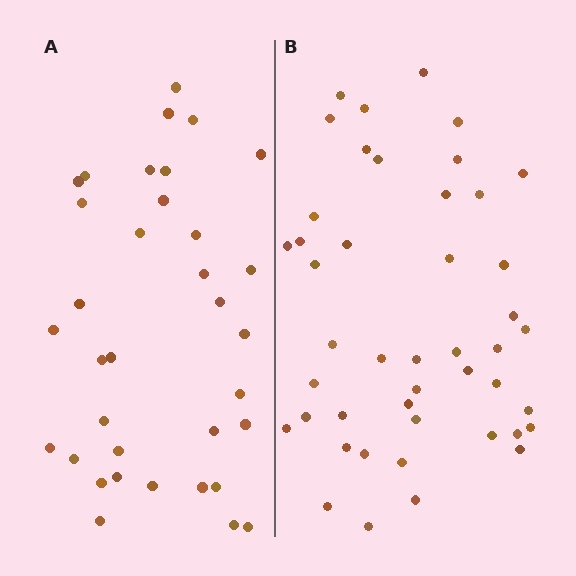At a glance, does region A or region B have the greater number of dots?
Region B (the right region) has more dots.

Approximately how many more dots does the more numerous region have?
Region B has roughly 10 or so more dots than region A.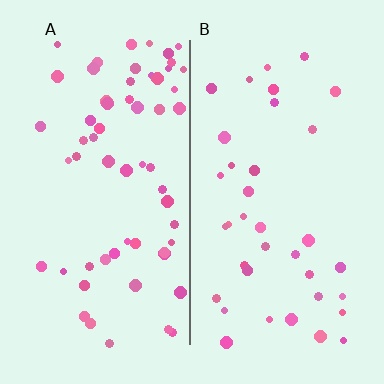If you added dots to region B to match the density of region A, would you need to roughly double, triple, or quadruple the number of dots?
Approximately double.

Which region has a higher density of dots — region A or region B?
A (the left).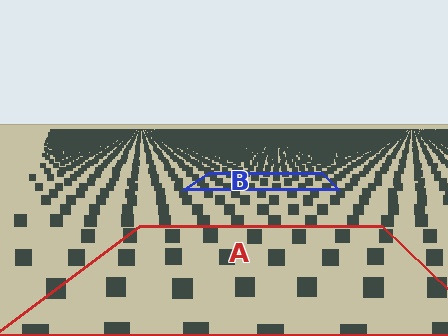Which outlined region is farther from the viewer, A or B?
Region B is farther from the viewer — the texture elements inside it appear smaller and more densely packed.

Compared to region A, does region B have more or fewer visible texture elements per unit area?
Region B has more texture elements per unit area — they are packed more densely because it is farther away.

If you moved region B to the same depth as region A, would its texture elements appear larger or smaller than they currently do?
They would appear larger. At a closer depth, the same texture elements are projected at a bigger on-screen size.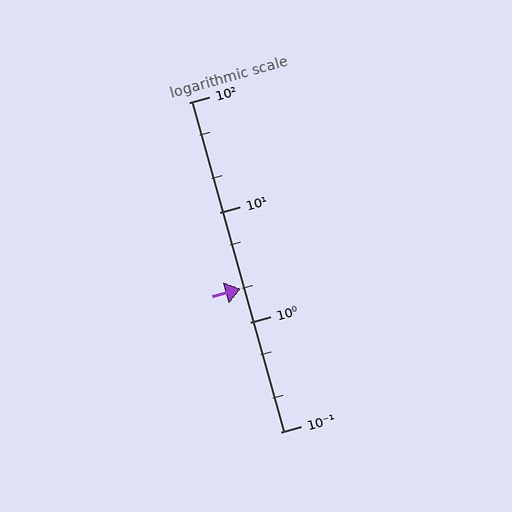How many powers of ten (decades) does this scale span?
The scale spans 3 decades, from 0.1 to 100.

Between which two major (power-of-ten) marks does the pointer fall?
The pointer is between 1 and 10.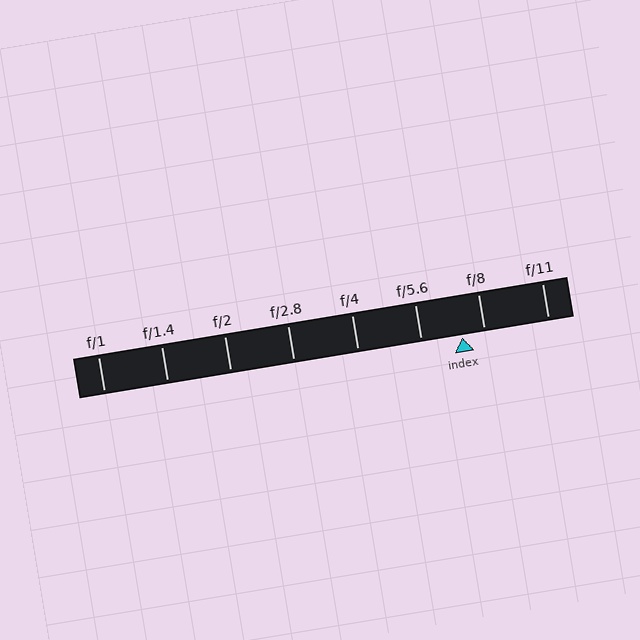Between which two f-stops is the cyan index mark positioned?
The index mark is between f/5.6 and f/8.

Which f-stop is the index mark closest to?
The index mark is closest to f/8.